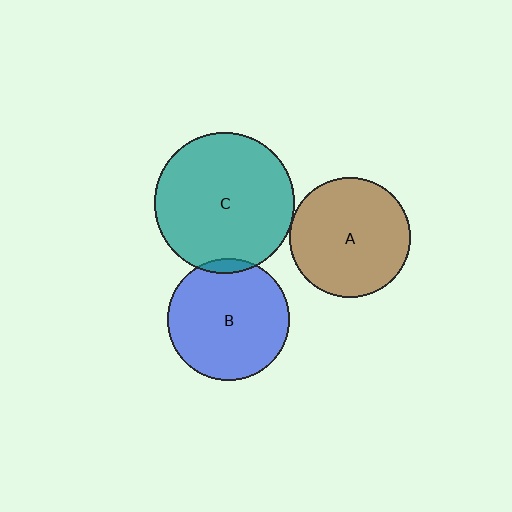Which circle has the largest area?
Circle C (teal).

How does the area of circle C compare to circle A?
Approximately 1.4 times.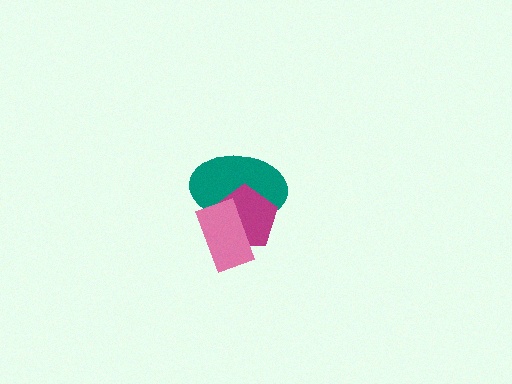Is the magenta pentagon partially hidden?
Yes, it is partially covered by another shape.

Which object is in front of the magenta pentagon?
The pink rectangle is in front of the magenta pentagon.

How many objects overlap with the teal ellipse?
2 objects overlap with the teal ellipse.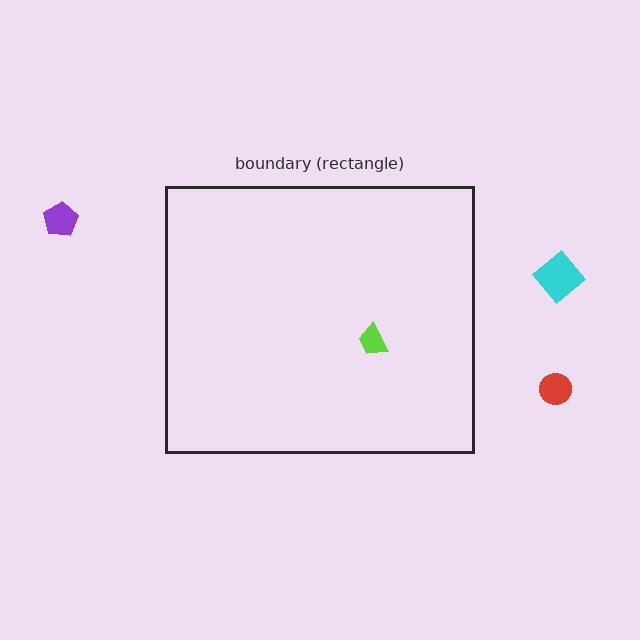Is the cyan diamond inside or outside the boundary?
Outside.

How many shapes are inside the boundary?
1 inside, 3 outside.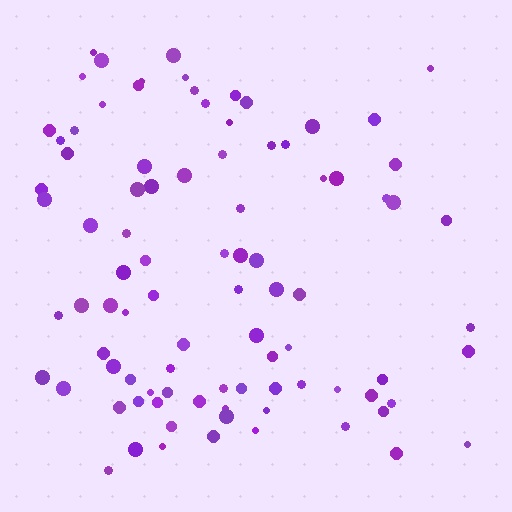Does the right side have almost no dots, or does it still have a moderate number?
Still a moderate number, just noticeably fewer than the left.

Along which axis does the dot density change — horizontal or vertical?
Horizontal.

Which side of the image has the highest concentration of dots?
The left.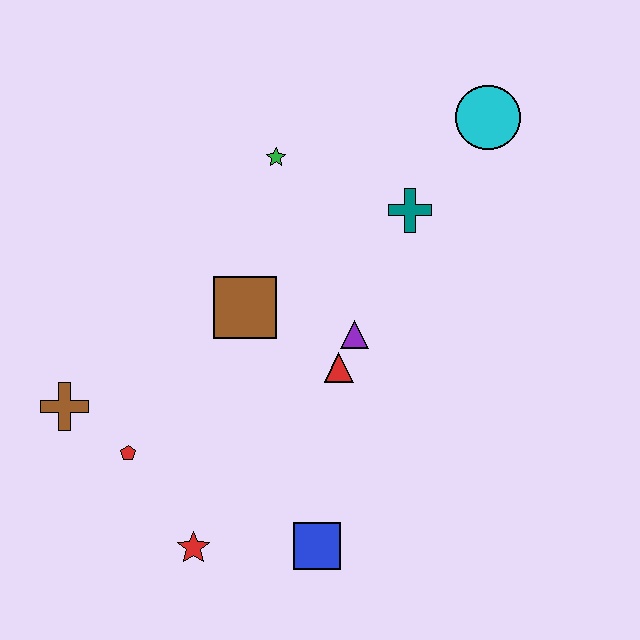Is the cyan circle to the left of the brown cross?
No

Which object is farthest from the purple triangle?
The brown cross is farthest from the purple triangle.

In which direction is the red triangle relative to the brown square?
The red triangle is to the right of the brown square.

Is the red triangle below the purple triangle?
Yes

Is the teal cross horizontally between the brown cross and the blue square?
No